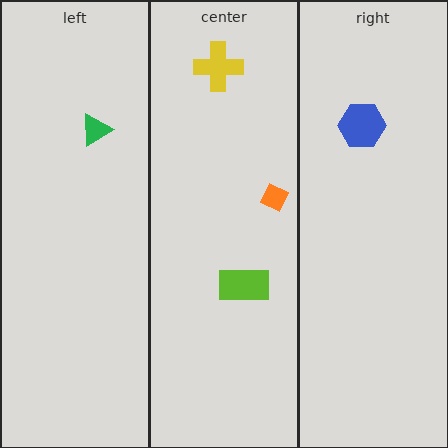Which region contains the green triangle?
The left region.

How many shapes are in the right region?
1.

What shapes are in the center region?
The lime rectangle, the orange diamond, the yellow cross.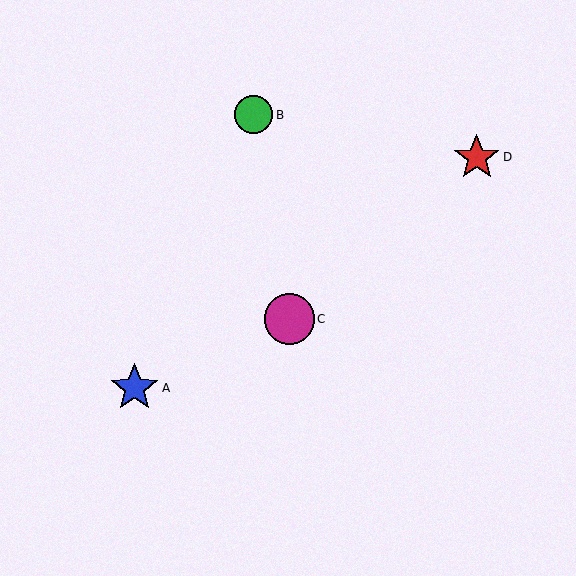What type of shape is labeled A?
Shape A is a blue star.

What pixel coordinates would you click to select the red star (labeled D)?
Click at (477, 157) to select the red star D.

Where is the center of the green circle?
The center of the green circle is at (254, 115).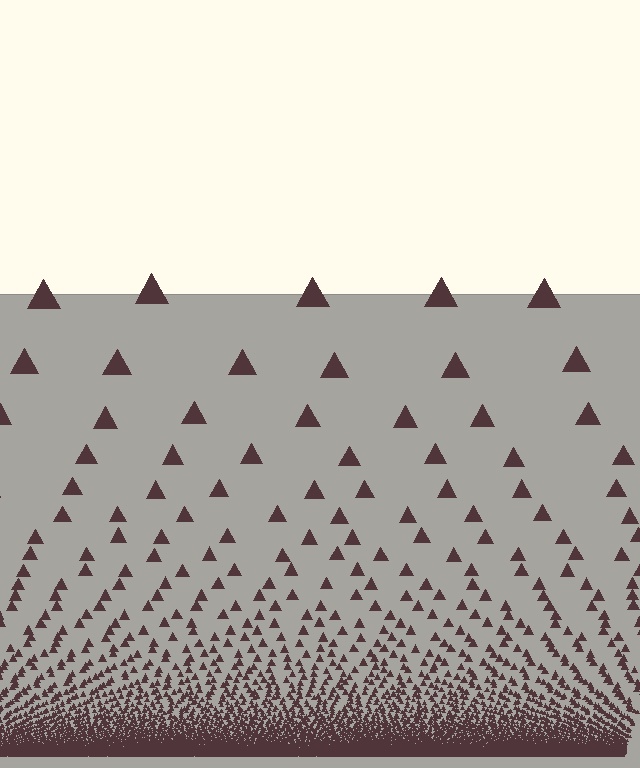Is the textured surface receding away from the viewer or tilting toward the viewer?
The surface appears to tilt toward the viewer. Texture elements get larger and sparser toward the top.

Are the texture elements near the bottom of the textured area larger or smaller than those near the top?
Smaller. The gradient is inverted — elements near the bottom are smaller and denser.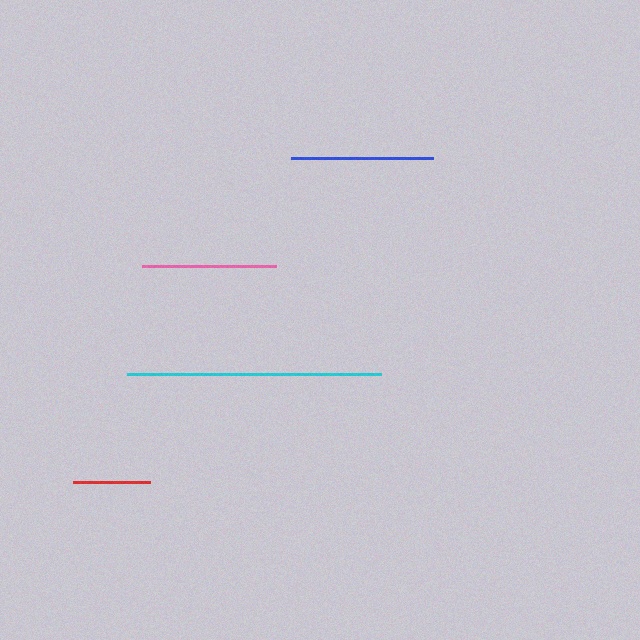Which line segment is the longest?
The cyan line is the longest at approximately 254 pixels.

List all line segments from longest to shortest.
From longest to shortest: cyan, blue, pink, red.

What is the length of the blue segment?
The blue segment is approximately 141 pixels long.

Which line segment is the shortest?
The red line is the shortest at approximately 77 pixels.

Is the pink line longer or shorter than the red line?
The pink line is longer than the red line.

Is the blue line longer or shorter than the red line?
The blue line is longer than the red line.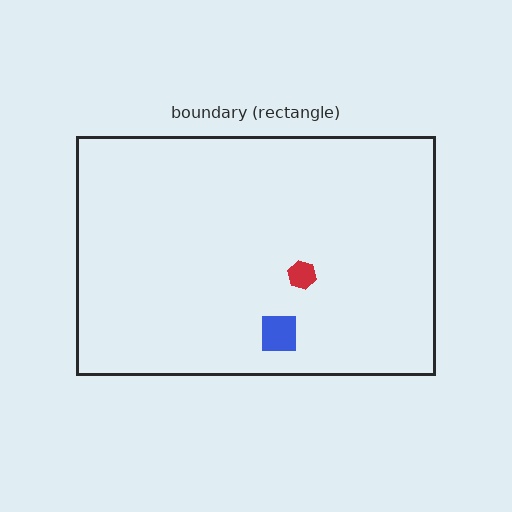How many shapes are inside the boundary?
2 inside, 0 outside.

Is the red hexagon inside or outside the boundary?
Inside.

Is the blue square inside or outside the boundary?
Inside.